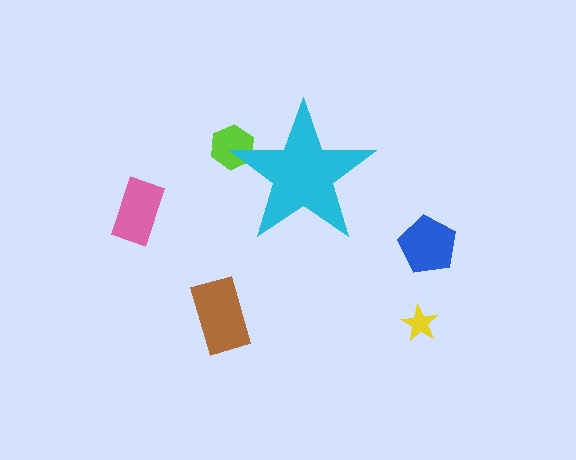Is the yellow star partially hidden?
No, the yellow star is fully visible.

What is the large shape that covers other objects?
A cyan star.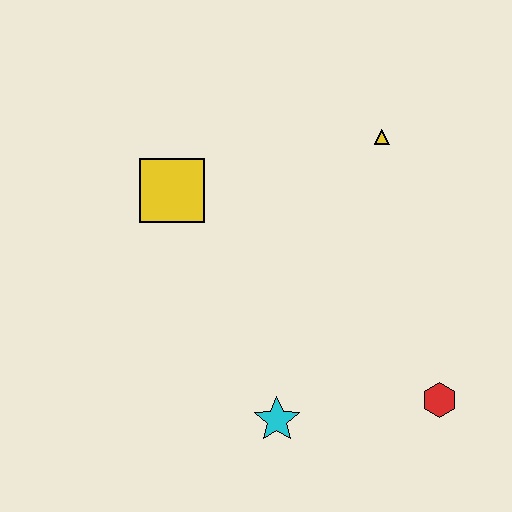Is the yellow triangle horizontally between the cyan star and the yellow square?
No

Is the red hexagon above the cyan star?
Yes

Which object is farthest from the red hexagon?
The yellow square is farthest from the red hexagon.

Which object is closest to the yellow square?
The yellow triangle is closest to the yellow square.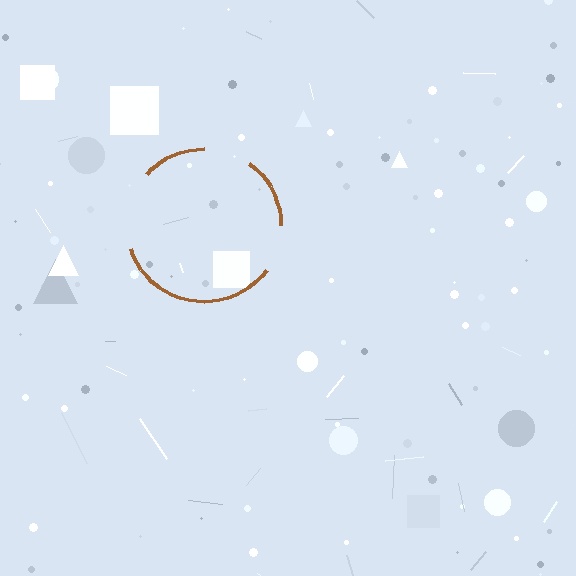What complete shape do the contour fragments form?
The contour fragments form a circle.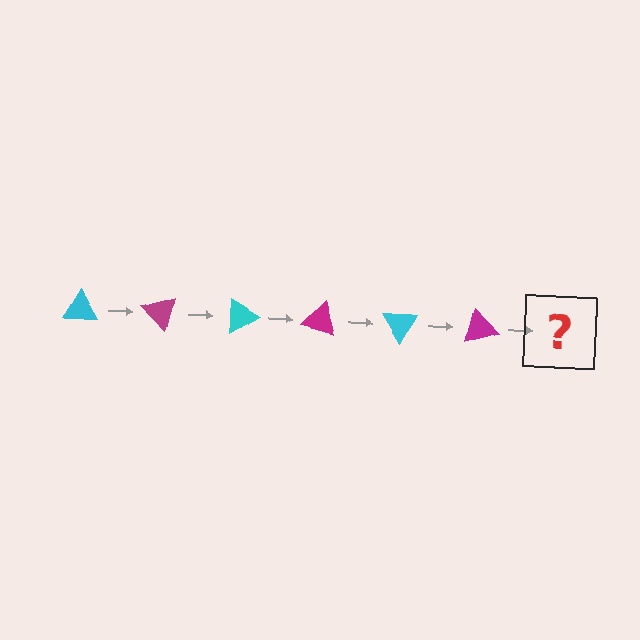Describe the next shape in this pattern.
It should be a cyan triangle, rotated 270 degrees from the start.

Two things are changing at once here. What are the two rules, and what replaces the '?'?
The two rules are that it rotates 45 degrees each step and the color cycles through cyan and magenta. The '?' should be a cyan triangle, rotated 270 degrees from the start.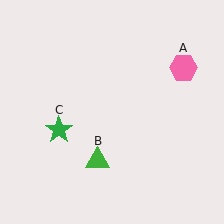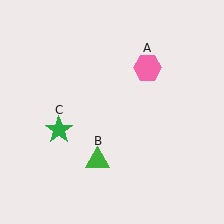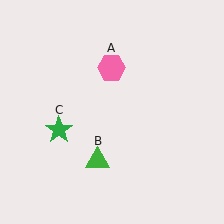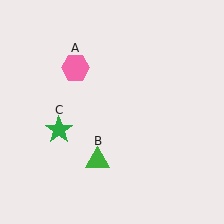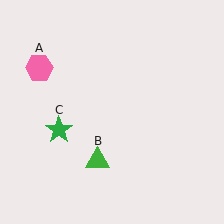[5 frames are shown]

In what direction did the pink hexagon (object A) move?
The pink hexagon (object A) moved left.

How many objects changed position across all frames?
1 object changed position: pink hexagon (object A).